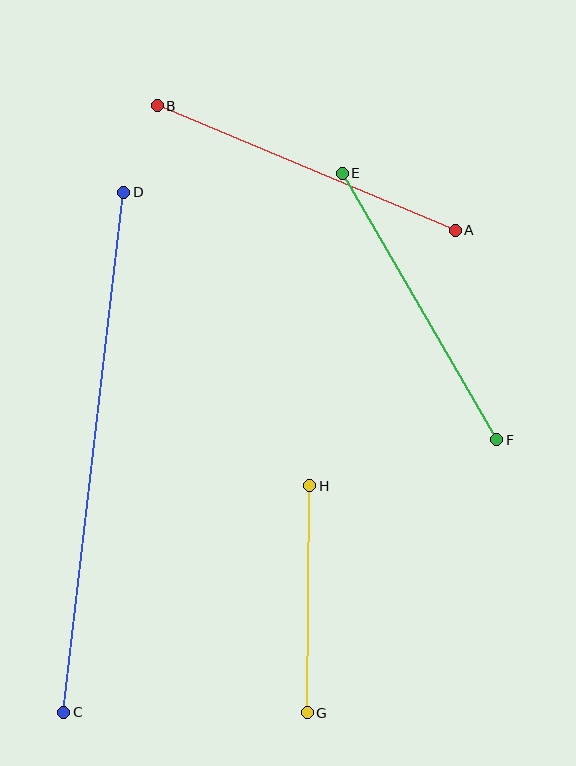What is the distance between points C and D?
The distance is approximately 523 pixels.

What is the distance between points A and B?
The distance is approximately 323 pixels.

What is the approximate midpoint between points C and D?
The midpoint is at approximately (94, 452) pixels.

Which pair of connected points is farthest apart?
Points C and D are farthest apart.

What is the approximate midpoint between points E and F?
The midpoint is at approximately (420, 306) pixels.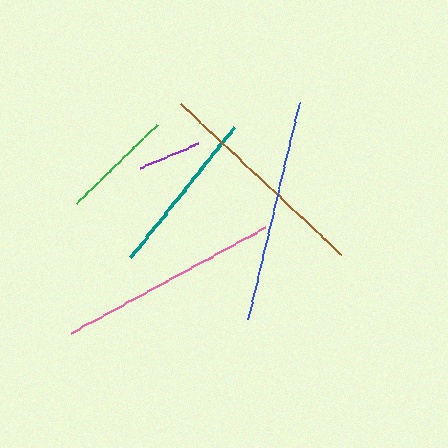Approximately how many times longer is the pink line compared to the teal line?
The pink line is approximately 1.3 times the length of the teal line.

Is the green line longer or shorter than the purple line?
The green line is longer than the purple line.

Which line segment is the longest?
The blue line is the longest at approximately 223 pixels.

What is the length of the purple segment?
The purple segment is approximately 63 pixels long.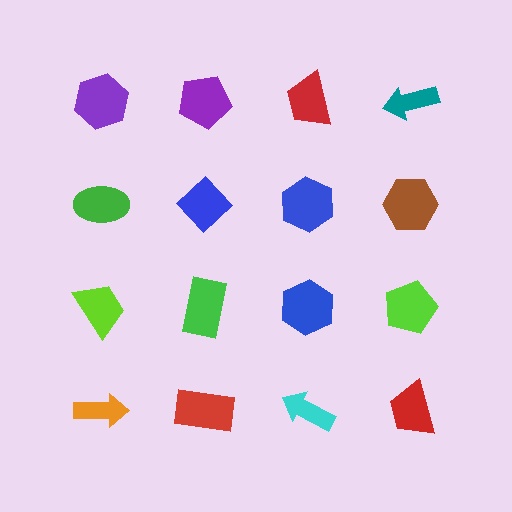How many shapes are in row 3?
4 shapes.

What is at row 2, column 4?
A brown hexagon.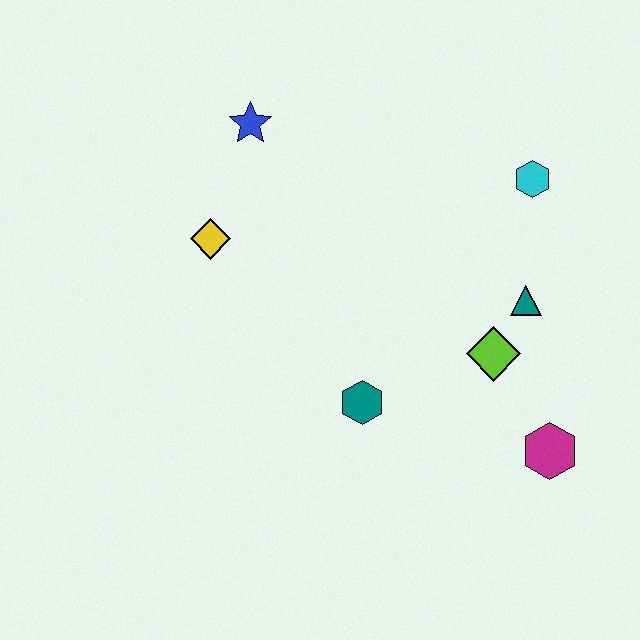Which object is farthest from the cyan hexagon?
The yellow diamond is farthest from the cyan hexagon.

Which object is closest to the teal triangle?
The lime diamond is closest to the teal triangle.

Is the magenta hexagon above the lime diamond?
No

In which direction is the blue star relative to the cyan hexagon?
The blue star is to the left of the cyan hexagon.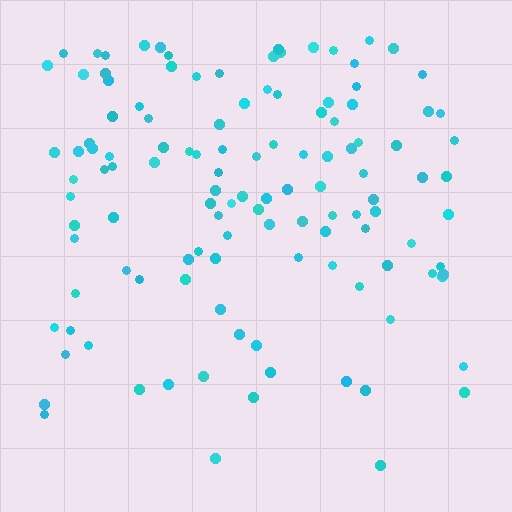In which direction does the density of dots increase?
From bottom to top, with the top side densest.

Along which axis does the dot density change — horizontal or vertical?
Vertical.